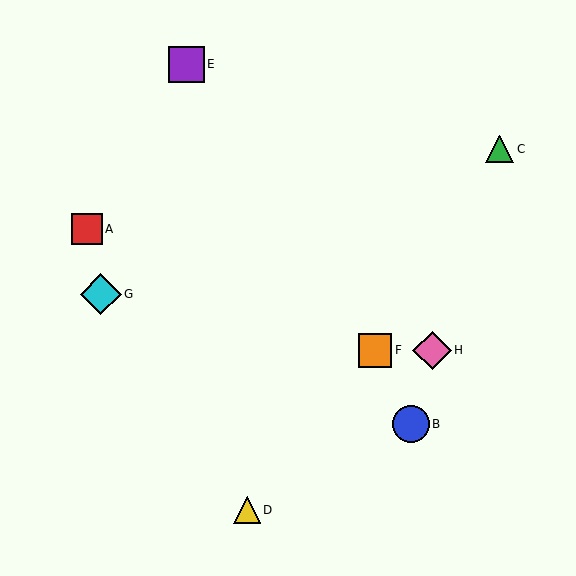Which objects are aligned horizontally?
Objects F, H are aligned horizontally.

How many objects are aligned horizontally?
2 objects (F, H) are aligned horizontally.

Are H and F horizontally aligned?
Yes, both are at y≈350.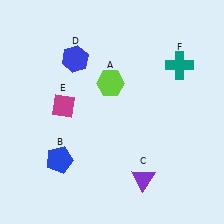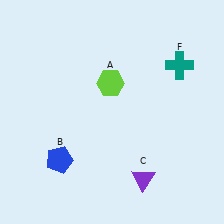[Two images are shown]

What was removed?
The blue hexagon (D), the magenta diamond (E) were removed in Image 2.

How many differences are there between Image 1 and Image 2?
There are 2 differences between the two images.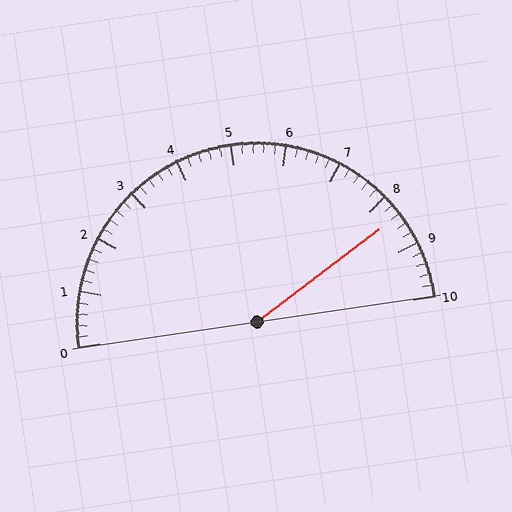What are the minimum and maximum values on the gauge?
The gauge ranges from 0 to 10.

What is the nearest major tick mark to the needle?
The nearest major tick mark is 8.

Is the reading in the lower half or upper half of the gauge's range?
The reading is in the upper half of the range (0 to 10).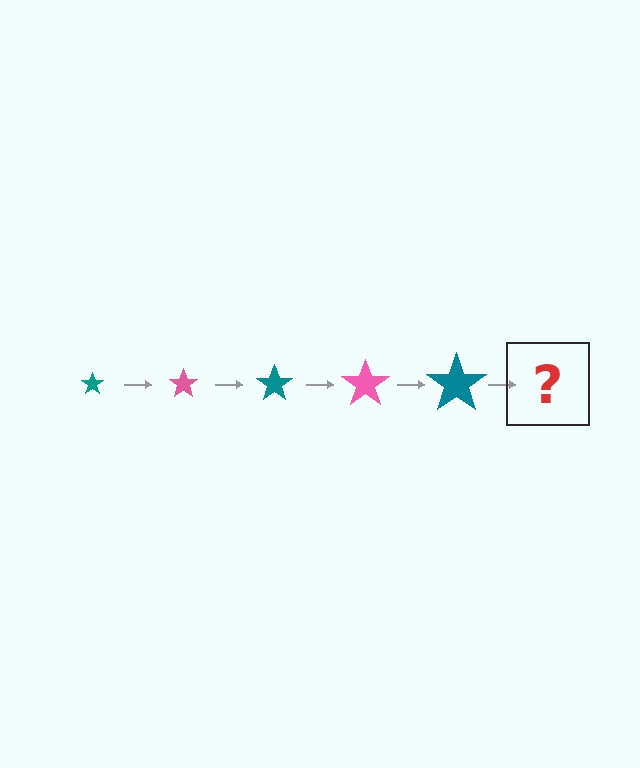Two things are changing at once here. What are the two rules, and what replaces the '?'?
The two rules are that the star grows larger each step and the color cycles through teal and pink. The '?' should be a pink star, larger than the previous one.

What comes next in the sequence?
The next element should be a pink star, larger than the previous one.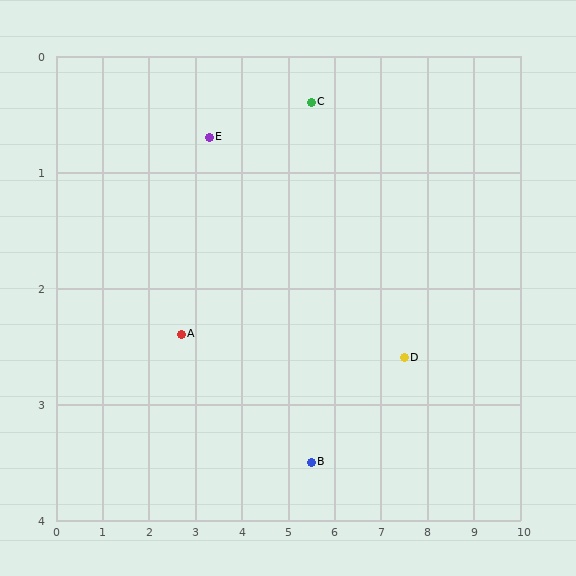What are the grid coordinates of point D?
Point D is at approximately (7.5, 2.6).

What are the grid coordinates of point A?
Point A is at approximately (2.7, 2.4).